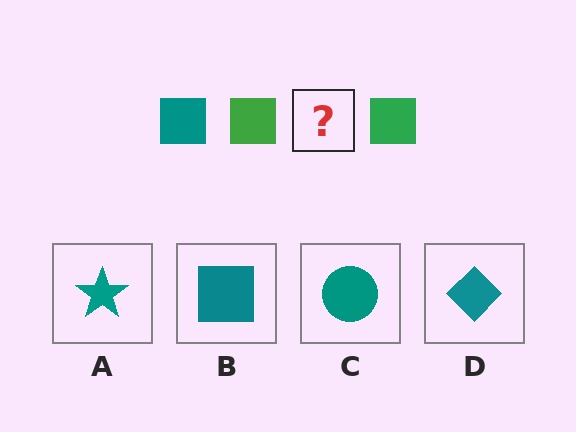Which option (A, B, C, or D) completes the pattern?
B.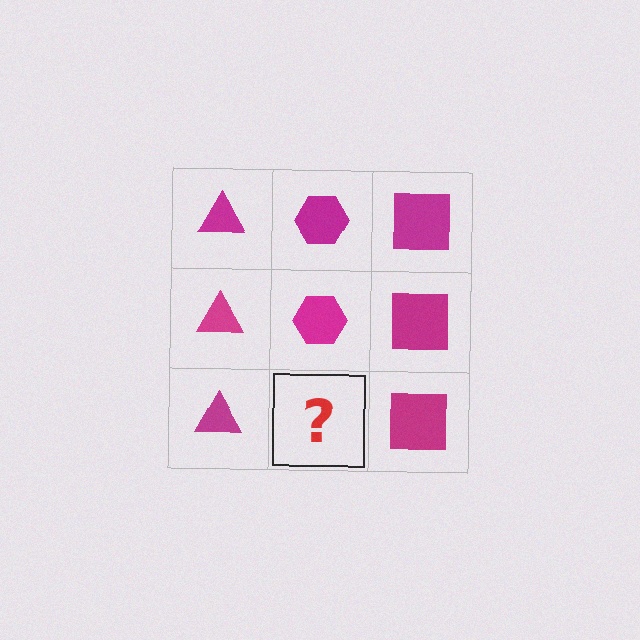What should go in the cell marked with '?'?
The missing cell should contain a magenta hexagon.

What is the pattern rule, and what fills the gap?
The rule is that each column has a consistent shape. The gap should be filled with a magenta hexagon.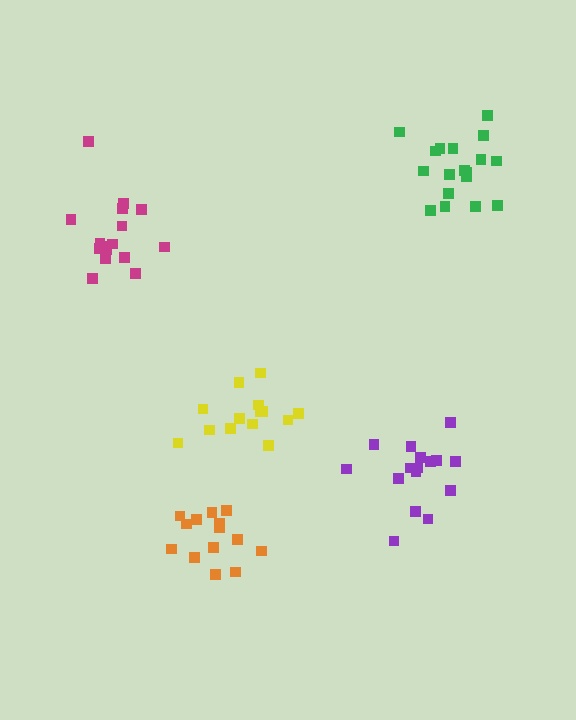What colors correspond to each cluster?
The clusters are colored: orange, yellow, purple, green, magenta.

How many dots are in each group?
Group 1: 14 dots, Group 2: 14 dots, Group 3: 16 dots, Group 4: 18 dots, Group 5: 16 dots (78 total).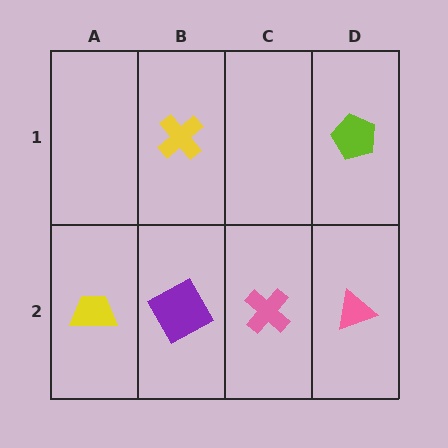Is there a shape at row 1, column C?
No, that cell is empty.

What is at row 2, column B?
A purple square.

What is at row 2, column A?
A yellow trapezoid.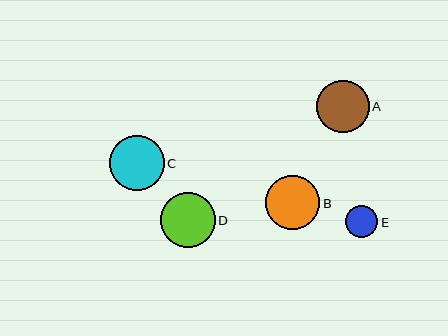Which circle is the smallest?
Circle E is the smallest with a size of approximately 32 pixels.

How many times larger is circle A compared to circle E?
Circle A is approximately 1.6 times the size of circle E.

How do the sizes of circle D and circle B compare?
Circle D and circle B are approximately the same size.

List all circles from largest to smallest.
From largest to smallest: C, D, B, A, E.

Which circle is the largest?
Circle C is the largest with a size of approximately 55 pixels.